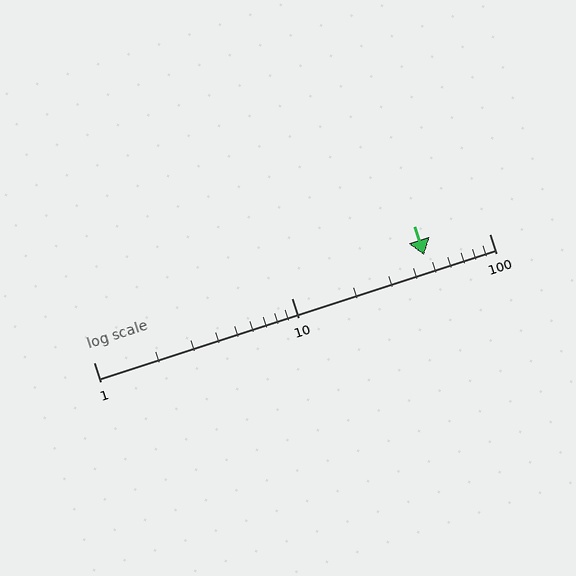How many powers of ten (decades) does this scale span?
The scale spans 2 decades, from 1 to 100.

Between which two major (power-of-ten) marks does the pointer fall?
The pointer is between 10 and 100.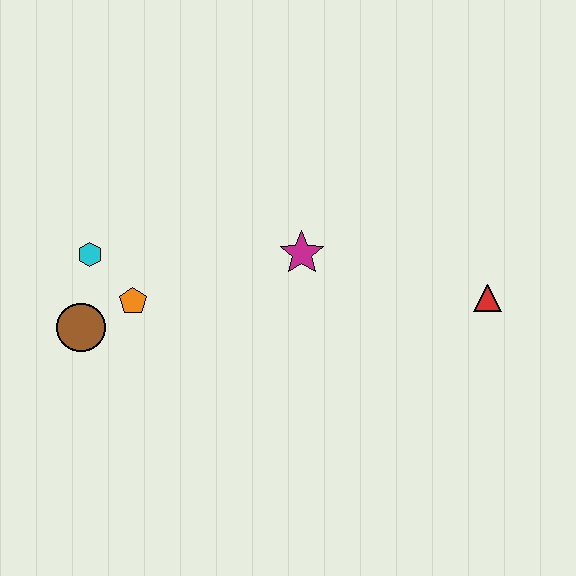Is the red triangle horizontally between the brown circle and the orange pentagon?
No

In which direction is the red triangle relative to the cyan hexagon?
The red triangle is to the right of the cyan hexagon.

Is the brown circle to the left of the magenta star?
Yes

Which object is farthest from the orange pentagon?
The red triangle is farthest from the orange pentagon.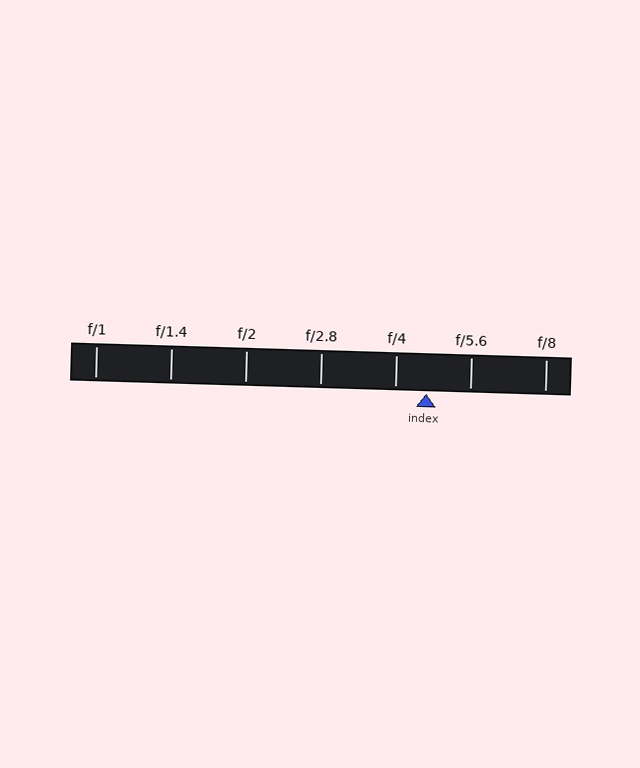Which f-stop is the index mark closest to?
The index mark is closest to f/4.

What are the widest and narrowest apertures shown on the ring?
The widest aperture shown is f/1 and the narrowest is f/8.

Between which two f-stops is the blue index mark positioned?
The index mark is between f/4 and f/5.6.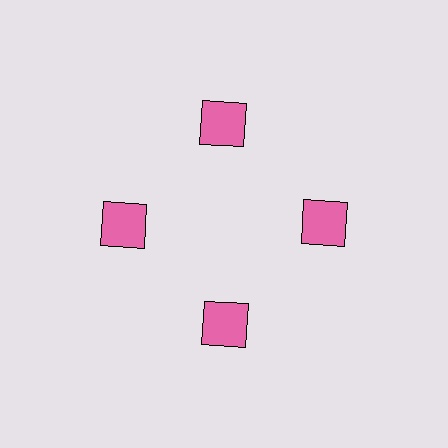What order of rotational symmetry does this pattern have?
This pattern has 4-fold rotational symmetry.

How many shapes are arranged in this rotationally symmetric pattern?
There are 4 shapes, arranged in 4 groups of 1.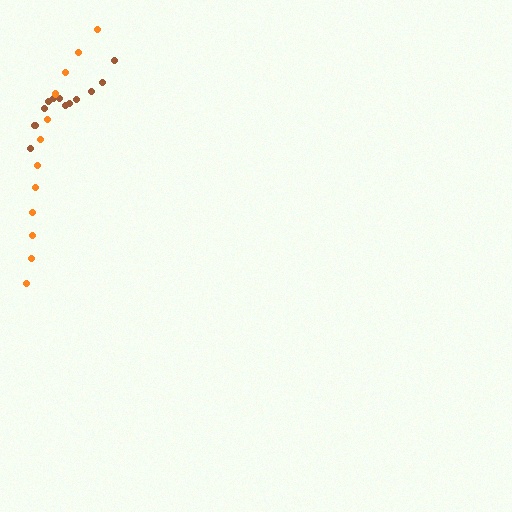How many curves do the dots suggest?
There are 2 distinct paths.